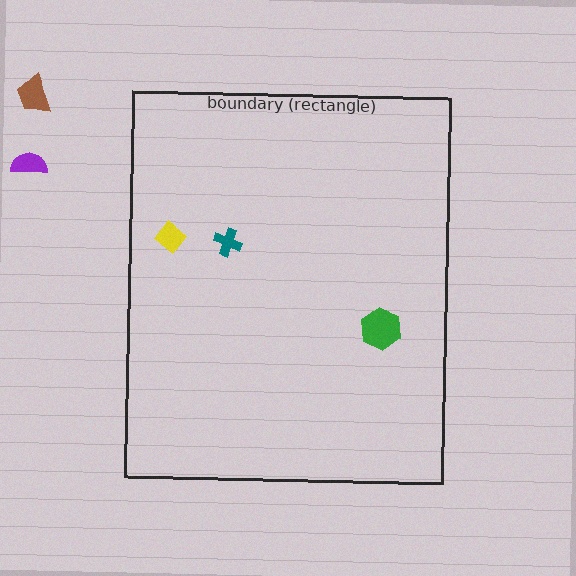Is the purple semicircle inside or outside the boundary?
Outside.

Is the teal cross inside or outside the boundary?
Inside.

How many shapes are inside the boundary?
3 inside, 2 outside.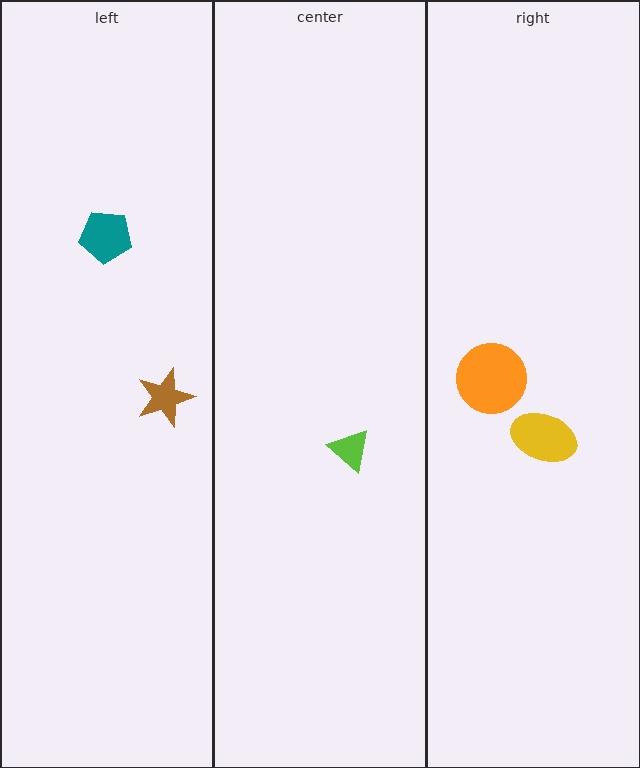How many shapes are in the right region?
2.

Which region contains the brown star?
The left region.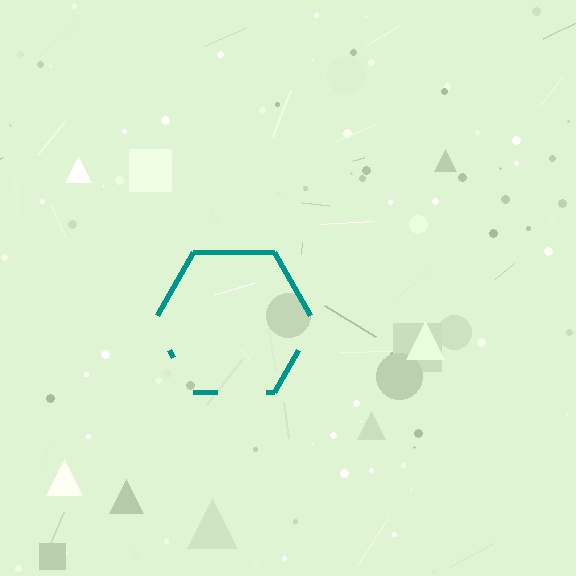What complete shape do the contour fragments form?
The contour fragments form a hexagon.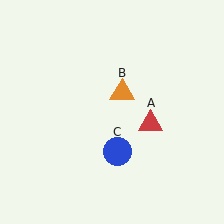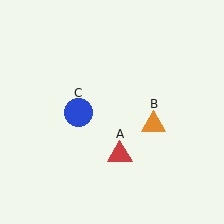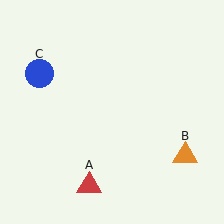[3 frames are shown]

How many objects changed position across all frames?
3 objects changed position: red triangle (object A), orange triangle (object B), blue circle (object C).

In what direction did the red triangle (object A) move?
The red triangle (object A) moved down and to the left.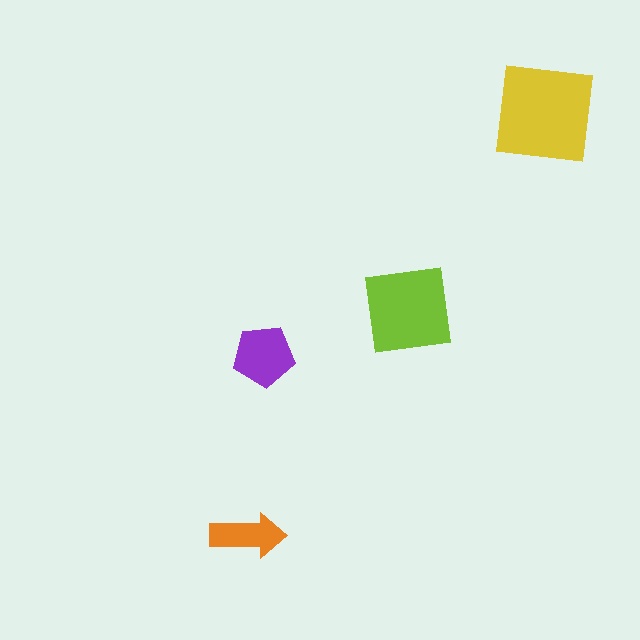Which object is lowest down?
The orange arrow is bottommost.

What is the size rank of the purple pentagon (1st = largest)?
3rd.